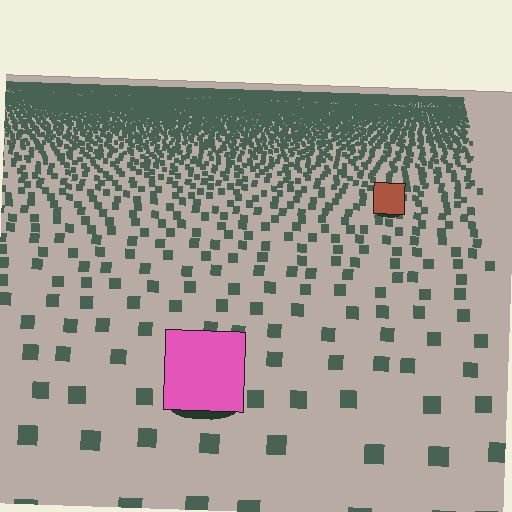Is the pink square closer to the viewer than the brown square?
Yes. The pink square is closer — you can tell from the texture gradient: the ground texture is coarser near it.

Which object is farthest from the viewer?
The brown square is farthest from the viewer. It appears smaller and the ground texture around it is denser.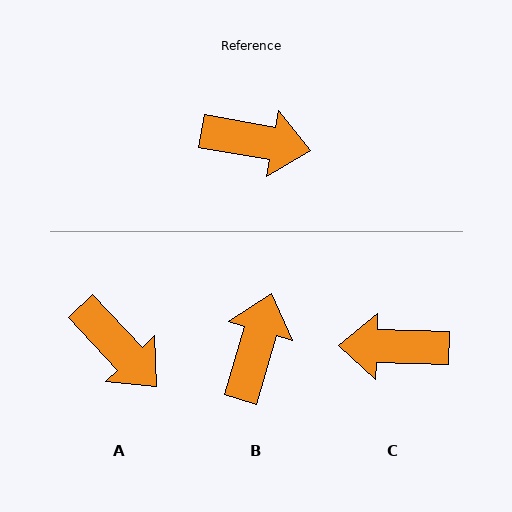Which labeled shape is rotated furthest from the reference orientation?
C, about 171 degrees away.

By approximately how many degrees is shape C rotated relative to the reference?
Approximately 171 degrees clockwise.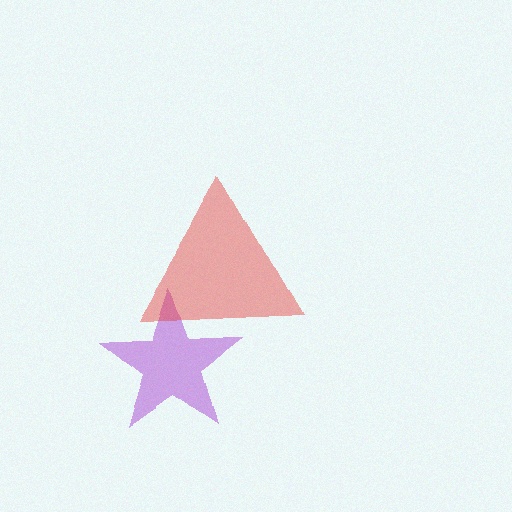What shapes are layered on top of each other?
The layered shapes are: a purple star, a red triangle.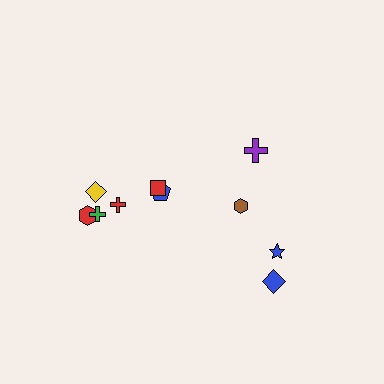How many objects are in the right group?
There are 4 objects.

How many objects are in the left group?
There are 6 objects.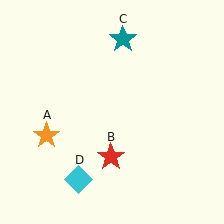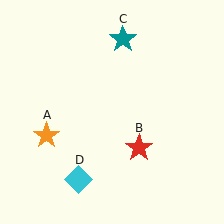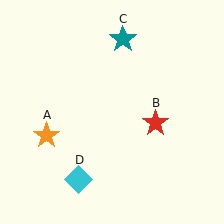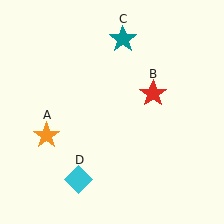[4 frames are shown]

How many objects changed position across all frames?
1 object changed position: red star (object B).